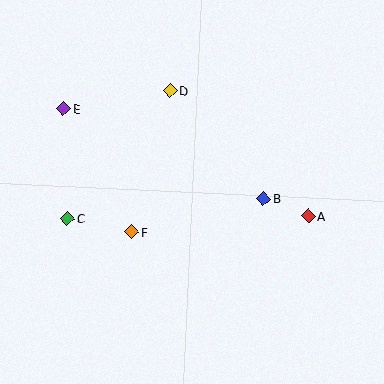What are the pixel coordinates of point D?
Point D is at (170, 91).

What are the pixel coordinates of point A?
Point A is at (308, 216).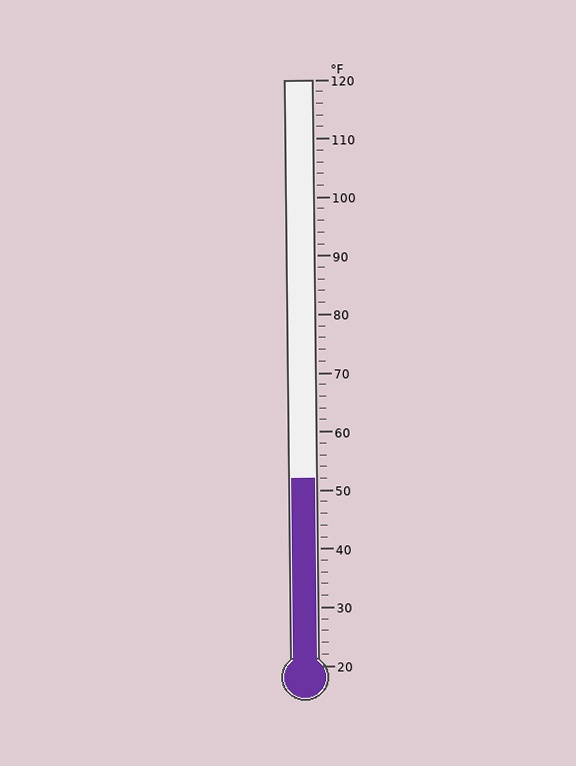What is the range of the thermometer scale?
The thermometer scale ranges from 20°F to 120°F.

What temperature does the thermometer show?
The thermometer shows approximately 52°F.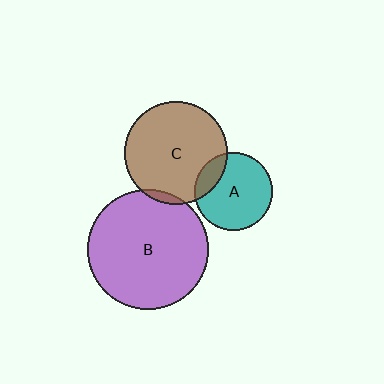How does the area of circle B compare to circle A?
Approximately 2.4 times.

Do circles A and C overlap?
Yes.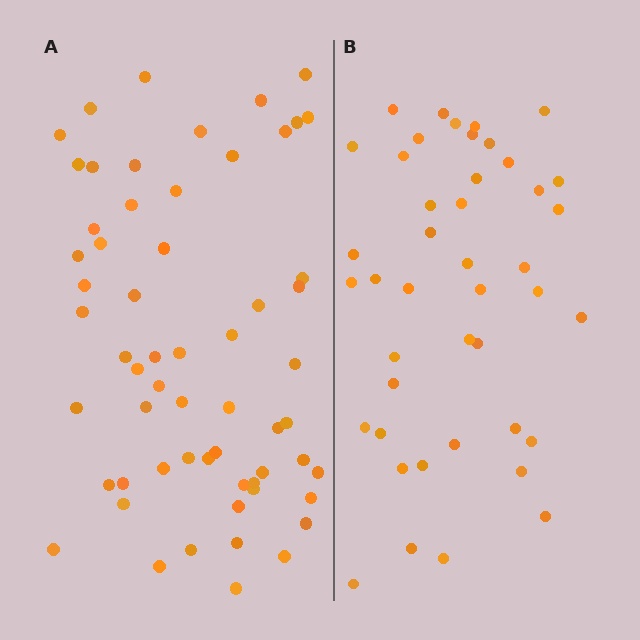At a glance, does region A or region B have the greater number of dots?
Region A (the left region) has more dots.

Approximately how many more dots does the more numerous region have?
Region A has approximately 15 more dots than region B.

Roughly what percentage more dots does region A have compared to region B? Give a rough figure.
About 40% more.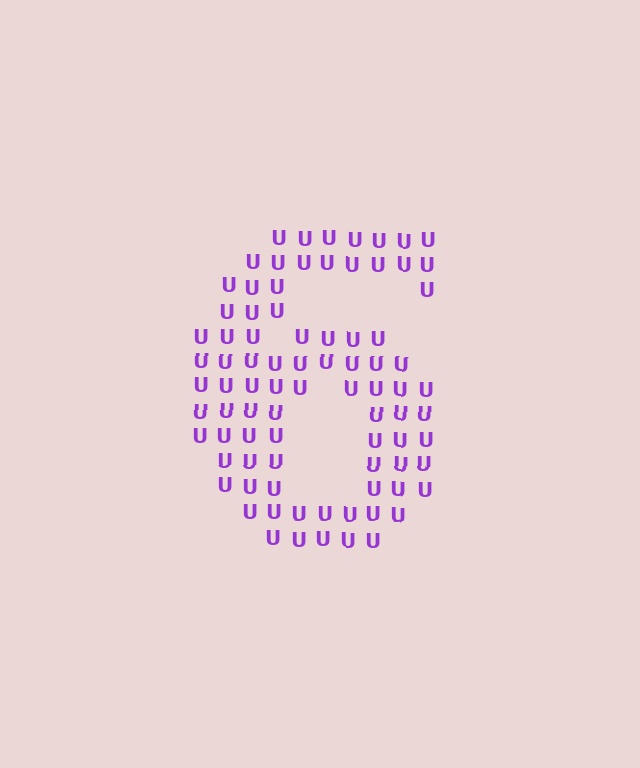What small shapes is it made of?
It is made of small letter U's.